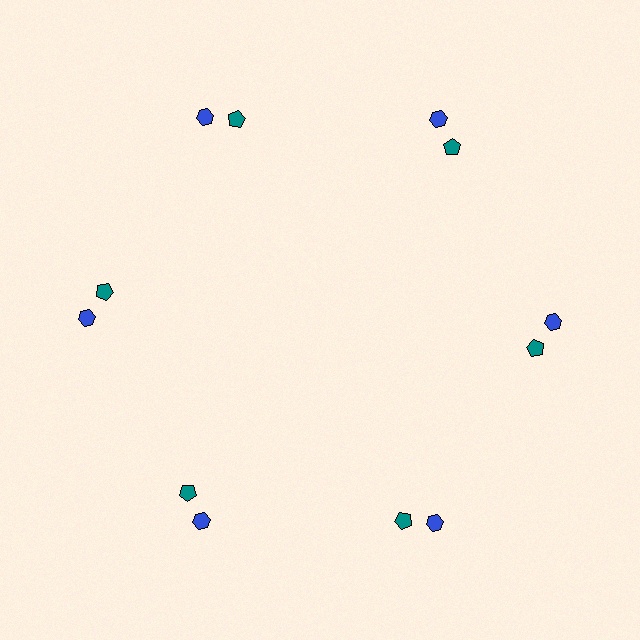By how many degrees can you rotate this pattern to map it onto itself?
The pattern maps onto itself every 60 degrees of rotation.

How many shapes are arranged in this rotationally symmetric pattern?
There are 12 shapes, arranged in 6 groups of 2.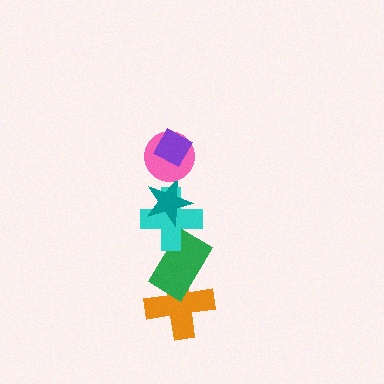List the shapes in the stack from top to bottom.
From top to bottom: the purple diamond, the pink circle, the teal star, the cyan cross, the green rectangle, the orange cross.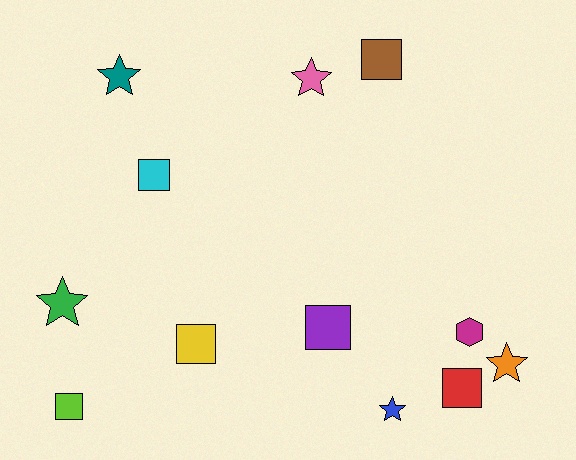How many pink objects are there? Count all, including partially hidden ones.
There is 1 pink object.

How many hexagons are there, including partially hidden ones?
There is 1 hexagon.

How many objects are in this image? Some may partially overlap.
There are 12 objects.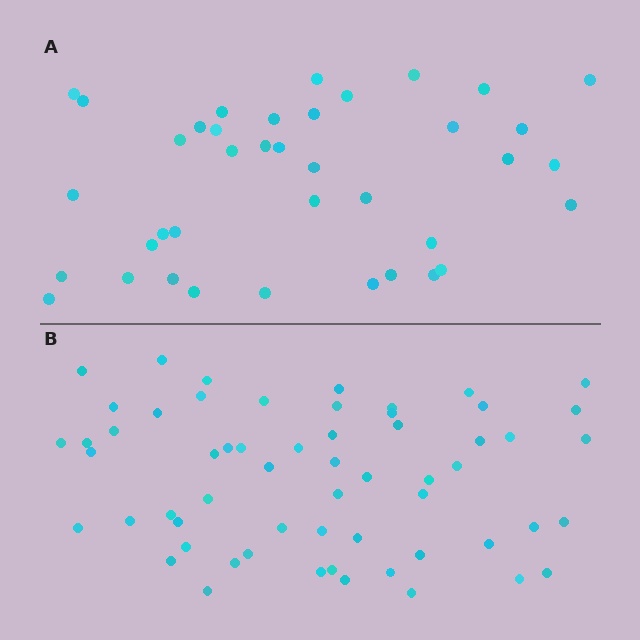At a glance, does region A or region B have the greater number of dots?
Region B (the bottom region) has more dots.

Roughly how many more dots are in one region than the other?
Region B has approximately 20 more dots than region A.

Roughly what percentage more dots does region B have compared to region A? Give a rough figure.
About 50% more.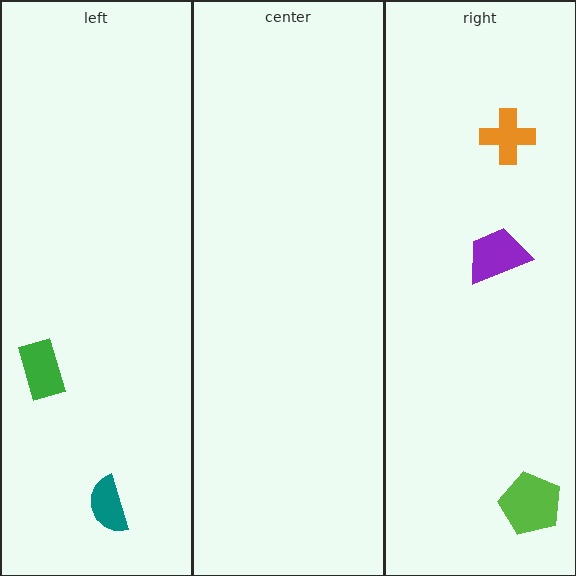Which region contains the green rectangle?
The left region.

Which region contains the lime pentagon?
The right region.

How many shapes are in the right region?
3.